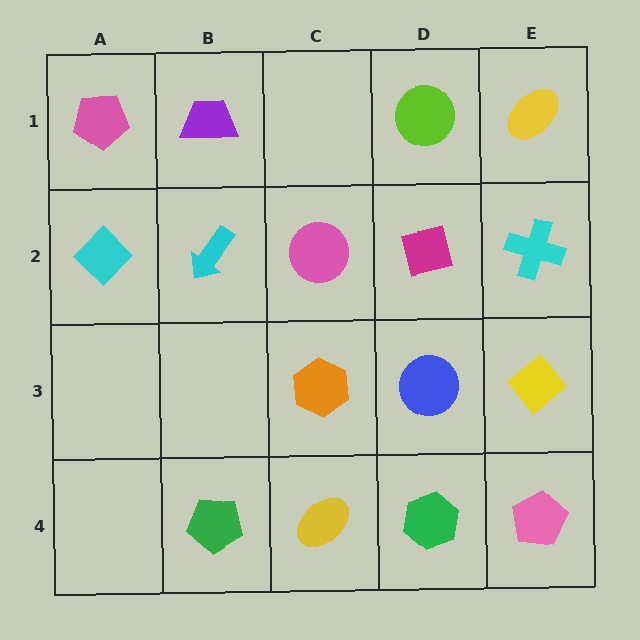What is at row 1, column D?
A lime circle.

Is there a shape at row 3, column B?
No, that cell is empty.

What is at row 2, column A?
A cyan diamond.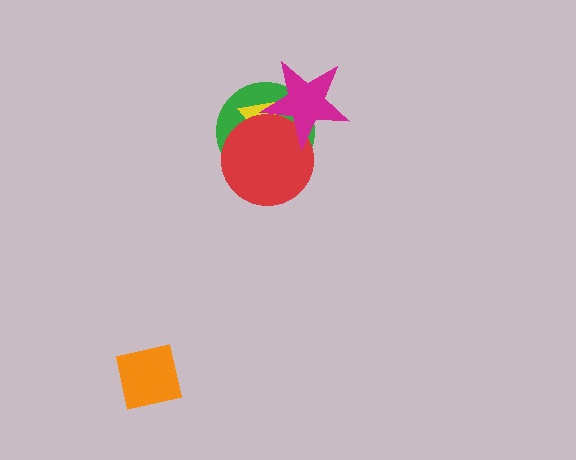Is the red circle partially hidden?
Yes, it is partially covered by another shape.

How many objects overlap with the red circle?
3 objects overlap with the red circle.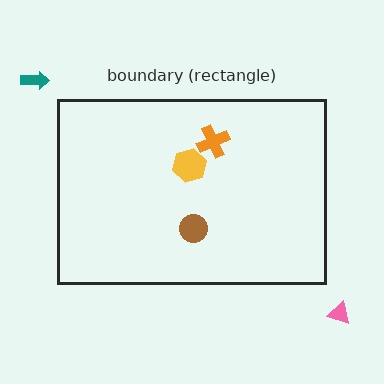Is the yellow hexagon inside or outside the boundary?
Inside.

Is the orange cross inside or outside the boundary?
Inside.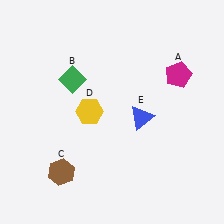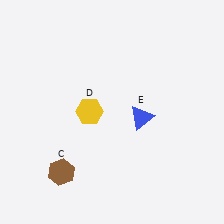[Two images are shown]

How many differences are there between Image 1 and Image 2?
There are 2 differences between the two images.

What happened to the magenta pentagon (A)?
The magenta pentagon (A) was removed in Image 2. It was in the top-right area of Image 1.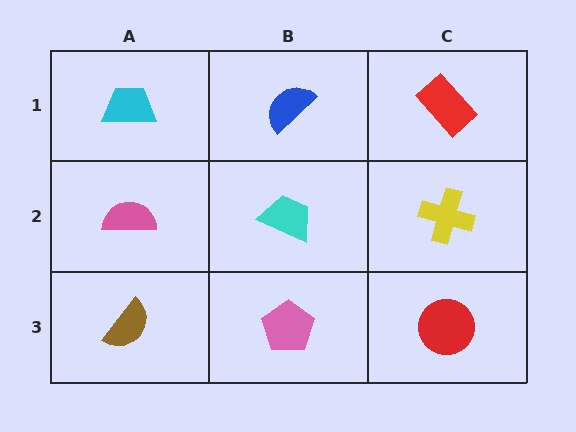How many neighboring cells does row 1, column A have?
2.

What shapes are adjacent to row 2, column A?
A cyan trapezoid (row 1, column A), a brown semicircle (row 3, column A), a cyan trapezoid (row 2, column B).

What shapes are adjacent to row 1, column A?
A pink semicircle (row 2, column A), a blue semicircle (row 1, column B).